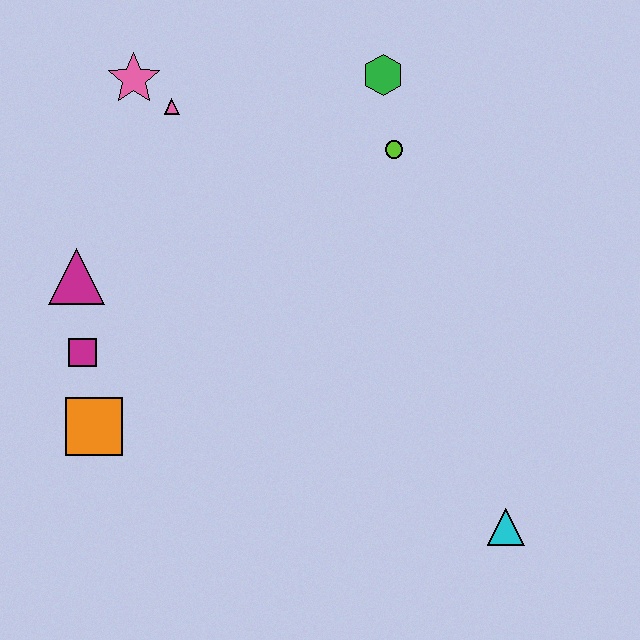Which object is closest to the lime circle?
The green hexagon is closest to the lime circle.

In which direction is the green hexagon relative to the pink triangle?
The green hexagon is to the right of the pink triangle.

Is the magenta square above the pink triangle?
No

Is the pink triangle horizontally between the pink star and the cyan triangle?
Yes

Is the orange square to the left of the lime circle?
Yes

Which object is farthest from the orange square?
The green hexagon is farthest from the orange square.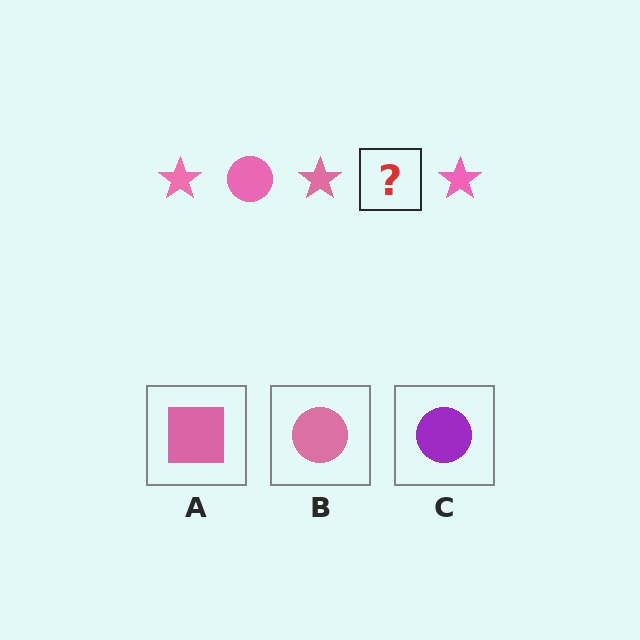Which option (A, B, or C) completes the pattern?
B.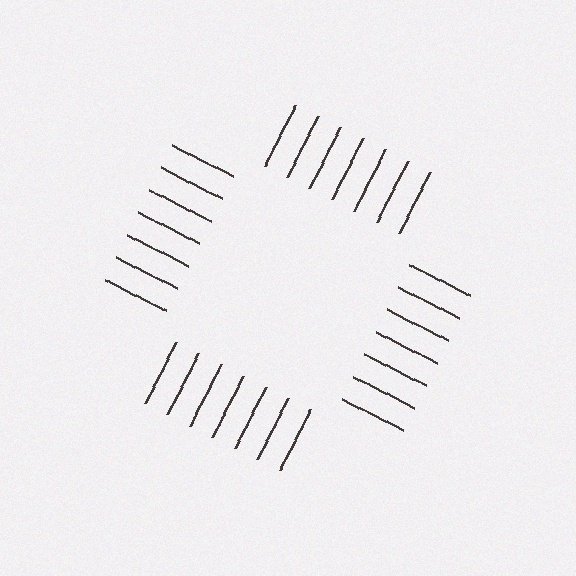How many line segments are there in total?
28 — 7 along each of the 4 edges.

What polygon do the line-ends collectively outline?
An illusory square — the line segments terminate on its edges but no continuous stroke is drawn.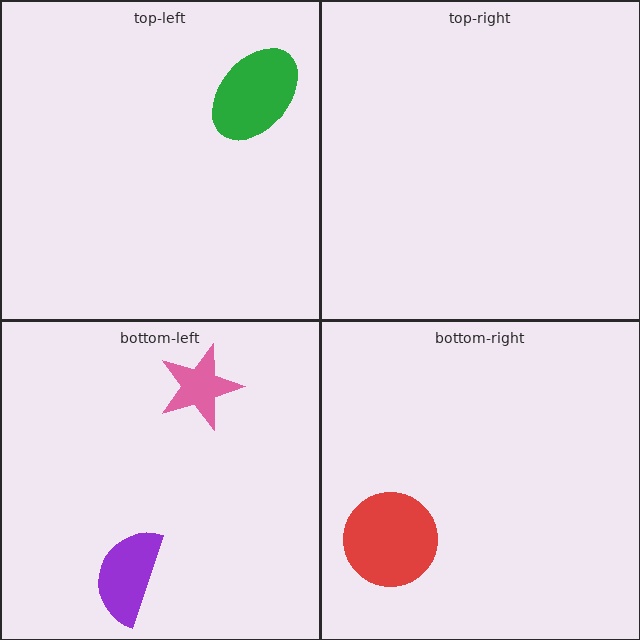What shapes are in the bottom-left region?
The pink star, the purple semicircle.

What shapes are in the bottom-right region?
The red circle.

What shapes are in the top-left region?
The green ellipse.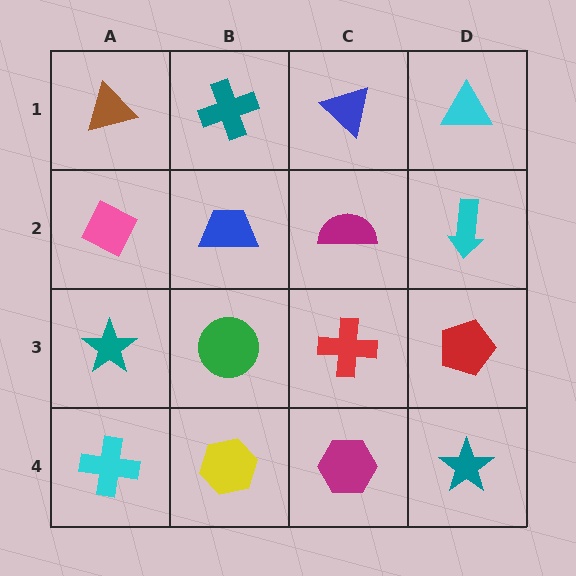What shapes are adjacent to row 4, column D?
A red pentagon (row 3, column D), a magenta hexagon (row 4, column C).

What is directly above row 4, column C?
A red cross.